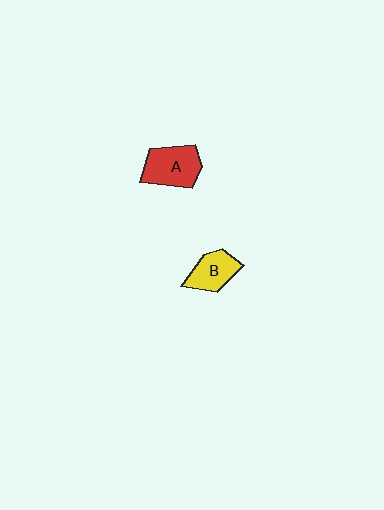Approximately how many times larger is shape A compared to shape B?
Approximately 1.3 times.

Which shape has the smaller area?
Shape B (yellow).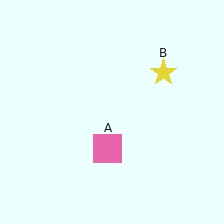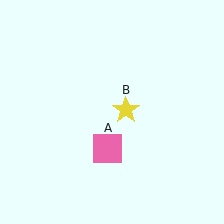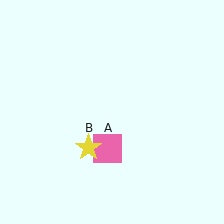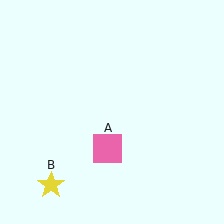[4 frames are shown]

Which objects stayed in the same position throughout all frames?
Pink square (object A) remained stationary.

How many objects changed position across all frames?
1 object changed position: yellow star (object B).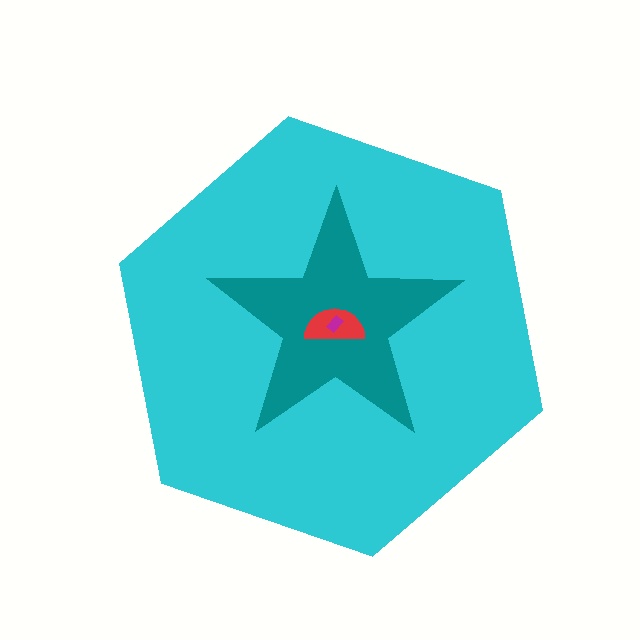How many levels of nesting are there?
4.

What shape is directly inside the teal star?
The red semicircle.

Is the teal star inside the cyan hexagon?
Yes.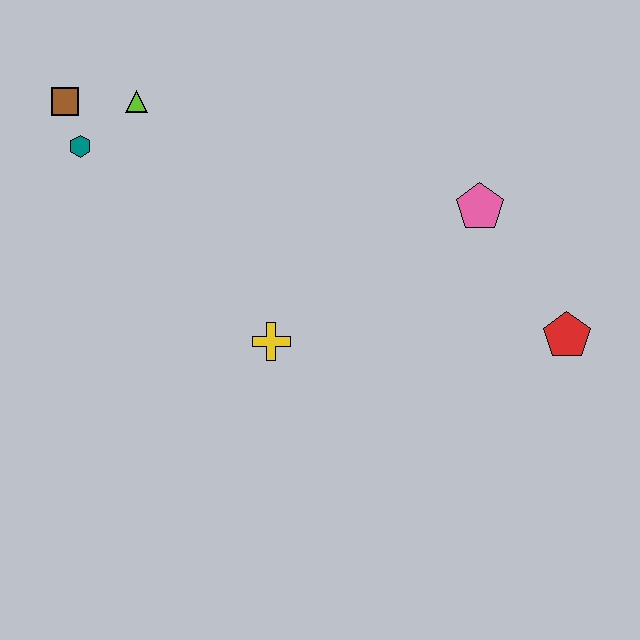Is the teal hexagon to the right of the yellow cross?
No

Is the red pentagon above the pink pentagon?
No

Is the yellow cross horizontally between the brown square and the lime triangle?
No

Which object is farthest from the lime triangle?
The red pentagon is farthest from the lime triangle.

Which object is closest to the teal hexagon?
The brown square is closest to the teal hexagon.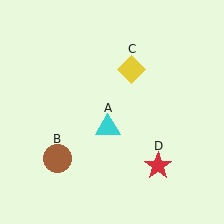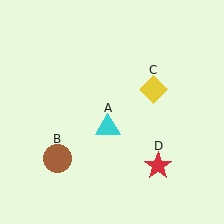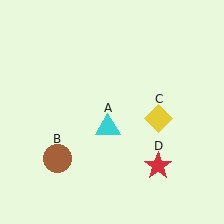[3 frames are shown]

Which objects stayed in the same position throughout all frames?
Cyan triangle (object A) and brown circle (object B) and red star (object D) remained stationary.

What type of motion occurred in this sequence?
The yellow diamond (object C) rotated clockwise around the center of the scene.